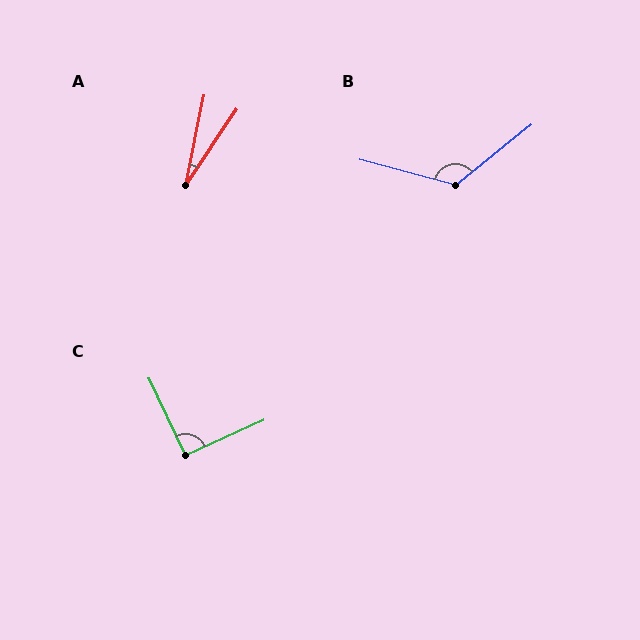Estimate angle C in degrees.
Approximately 91 degrees.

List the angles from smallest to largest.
A (23°), C (91°), B (126°).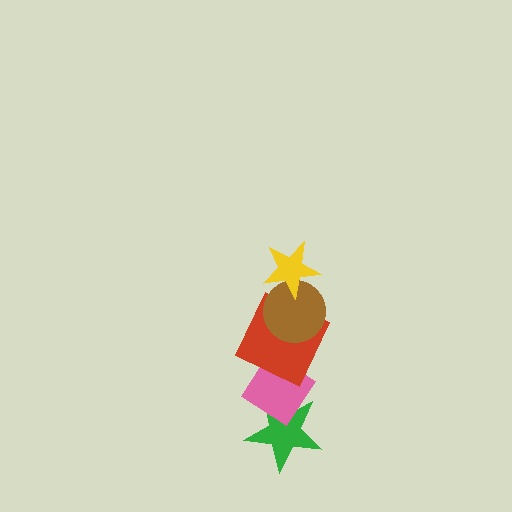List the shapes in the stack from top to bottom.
From top to bottom: the yellow star, the brown circle, the red square, the pink diamond, the green star.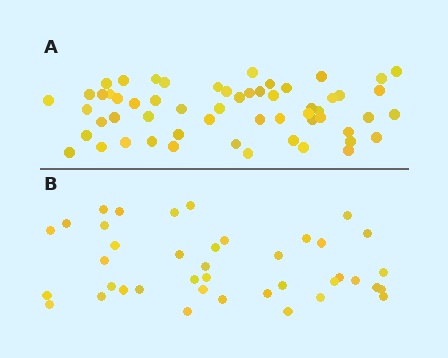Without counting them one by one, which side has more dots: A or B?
Region A (the top region) has more dots.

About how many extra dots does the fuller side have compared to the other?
Region A has approximately 15 more dots than region B.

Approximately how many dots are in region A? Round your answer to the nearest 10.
About 60 dots. (The exact count is 57, which rounds to 60.)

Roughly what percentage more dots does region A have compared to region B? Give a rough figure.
About 40% more.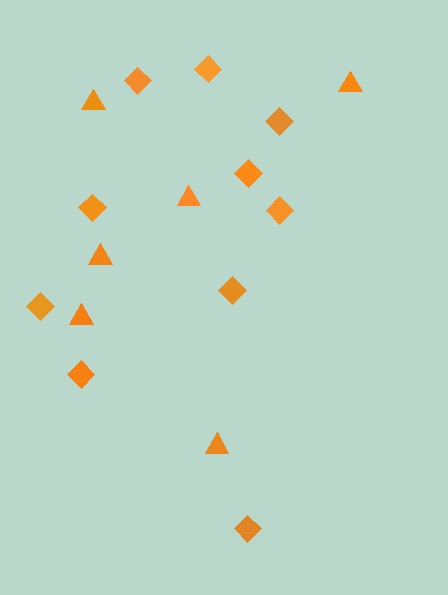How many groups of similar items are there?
There are 2 groups: one group of triangles (6) and one group of diamonds (10).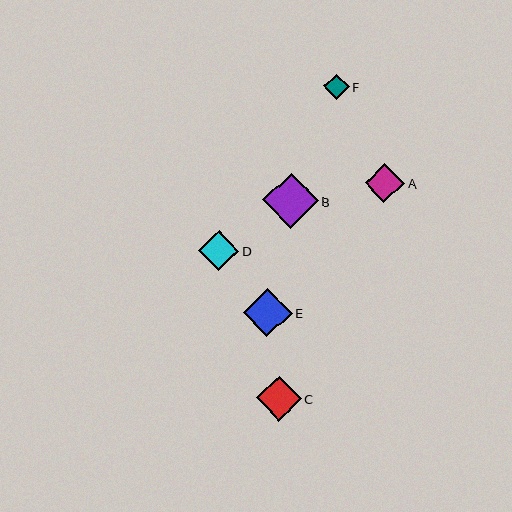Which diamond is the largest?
Diamond B is the largest with a size of approximately 55 pixels.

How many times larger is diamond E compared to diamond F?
Diamond E is approximately 1.9 times the size of diamond F.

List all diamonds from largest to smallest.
From largest to smallest: B, E, C, D, A, F.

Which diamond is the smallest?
Diamond F is the smallest with a size of approximately 26 pixels.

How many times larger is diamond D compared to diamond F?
Diamond D is approximately 1.5 times the size of diamond F.